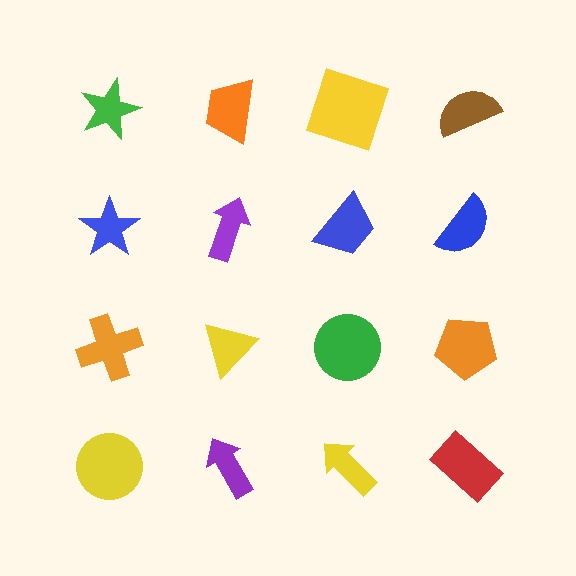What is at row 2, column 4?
A blue semicircle.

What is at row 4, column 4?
A red rectangle.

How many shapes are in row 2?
4 shapes.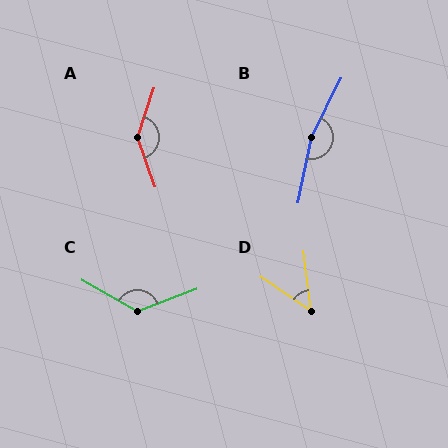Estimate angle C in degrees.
Approximately 129 degrees.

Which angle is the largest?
B, at approximately 166 degrees.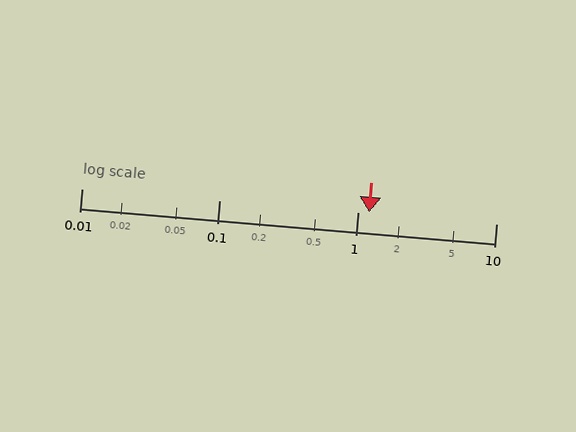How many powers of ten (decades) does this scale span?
The scale spans 3 decades, from 0.01 to 10.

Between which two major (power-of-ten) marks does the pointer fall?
The pointer is between 1 and 10.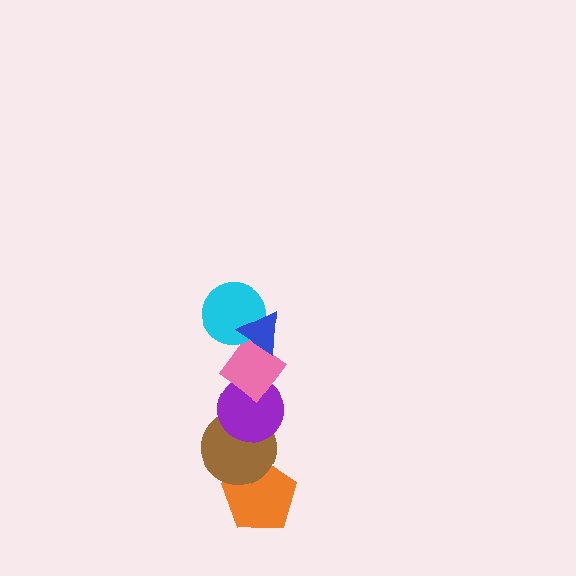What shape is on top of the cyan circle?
The blue triangle is on top of the cyan circle.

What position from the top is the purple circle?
The purple circle is 4th from the top.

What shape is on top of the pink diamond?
The cyan circle is on top of the pink diamond.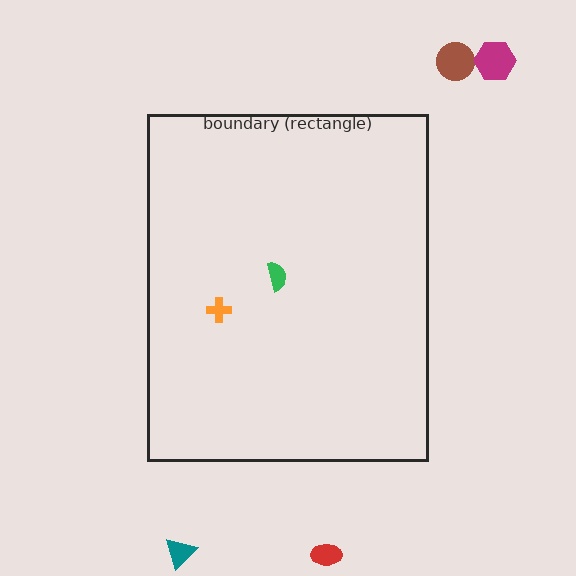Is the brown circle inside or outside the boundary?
Outside.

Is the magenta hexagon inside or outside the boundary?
Outside.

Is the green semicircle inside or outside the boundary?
Inside.